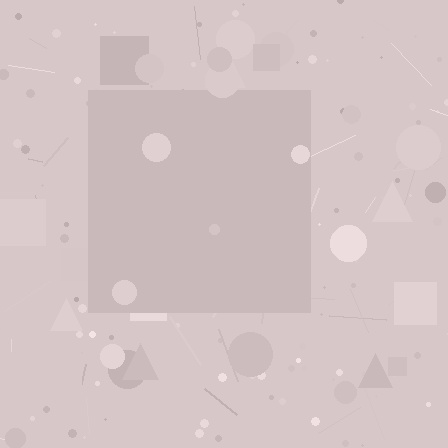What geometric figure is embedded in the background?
A square is embedded in the background.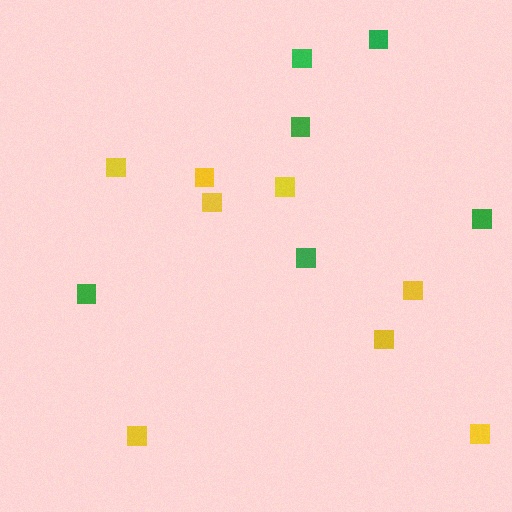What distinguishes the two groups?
There are 2 groups: one group of green squares (6) and one group of yellow squares (8).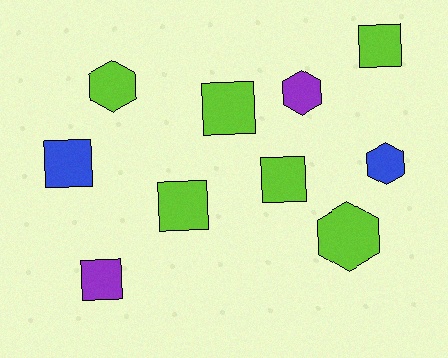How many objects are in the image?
There are 10 objects.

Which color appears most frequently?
Lime, with 6 objects.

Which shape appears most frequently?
Square, with 6 objects.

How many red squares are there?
There are no red squares.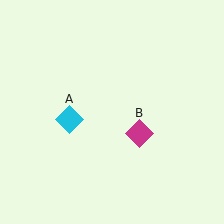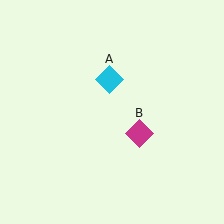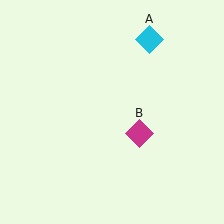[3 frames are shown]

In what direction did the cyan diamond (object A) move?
The cyan diamond (object A) moved up and to the right.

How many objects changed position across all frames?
1 object changed position: cyan diamond (object A).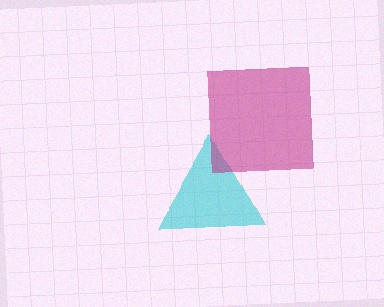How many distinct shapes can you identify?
There are 2 distinct shapes: a cyan triangle, a magenta square.